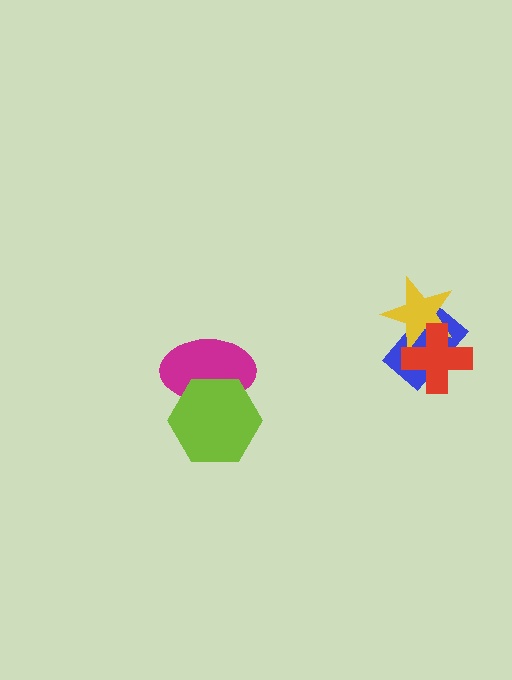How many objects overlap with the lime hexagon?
1 object overlaps with the lime hexagon.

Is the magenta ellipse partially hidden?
Yes, it is partially covered by another shape.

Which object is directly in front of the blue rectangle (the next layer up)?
The yellow star is directly in front of the blue rectangle.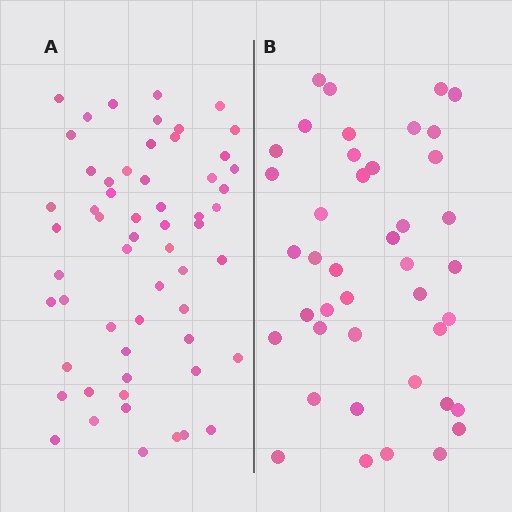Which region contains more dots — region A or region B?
Region A (the left region) has more dots.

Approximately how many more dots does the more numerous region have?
Region A has approximately 15 more dots than region B.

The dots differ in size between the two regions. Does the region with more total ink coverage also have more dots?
No. Region B has more total ink coverage because its dots are larger, but region A actually contains more individual dots. Total area can be misleading — the number of items is what matters here.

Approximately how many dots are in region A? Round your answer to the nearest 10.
About 60 dots. (The exact count is 58, which rounds to 60.)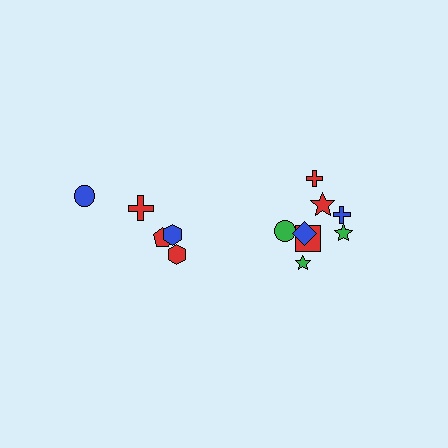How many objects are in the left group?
There are 5 objects.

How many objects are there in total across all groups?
There are 13 objects.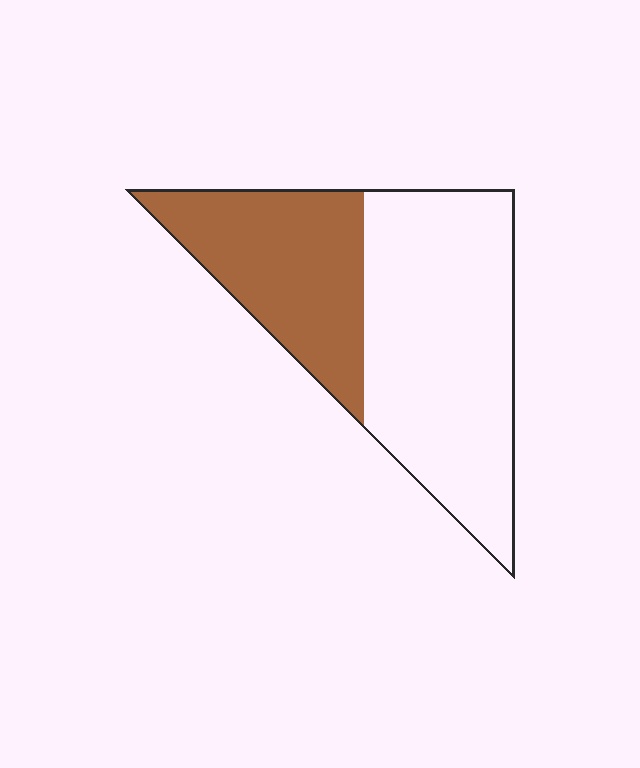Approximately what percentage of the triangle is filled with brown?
Approximately 40%.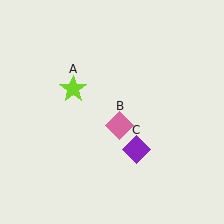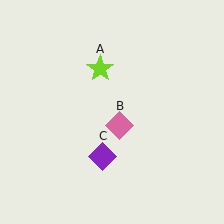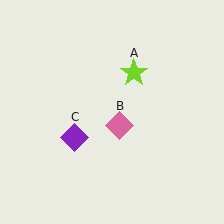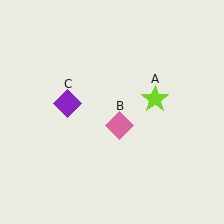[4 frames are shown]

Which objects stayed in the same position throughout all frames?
Pink diamond (object B) remained stationary.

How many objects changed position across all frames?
2 objects changed position: lime star (object A), purple diamond (object C).